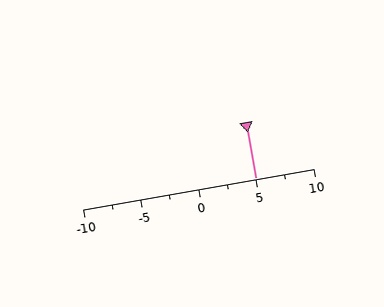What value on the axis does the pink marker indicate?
The marker indicates approximately 5.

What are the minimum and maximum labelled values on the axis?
The axis runs from -10 to 10.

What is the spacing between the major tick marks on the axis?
The major ticks are spaced 5 apart.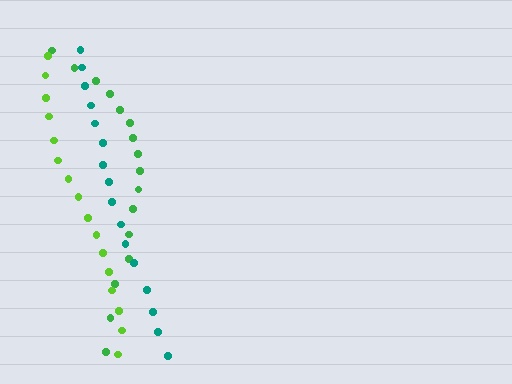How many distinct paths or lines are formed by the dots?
There are 3 distinct paths.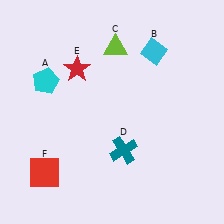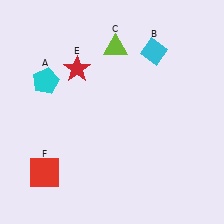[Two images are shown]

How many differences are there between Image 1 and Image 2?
There is 1 difference between the two images.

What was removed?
The teal cross (D) was removed in Image 2.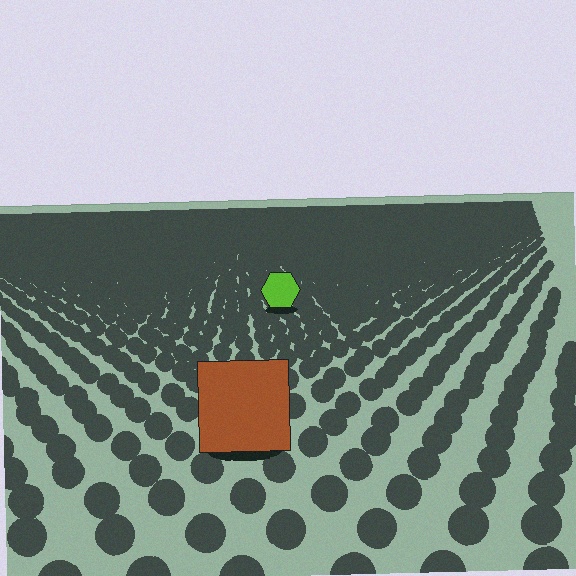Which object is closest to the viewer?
The brown square is closest. The texture marks near it are larger and more spread out.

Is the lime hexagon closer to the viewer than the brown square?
No. The brown square is closer — you can tell from the texture gradient: the ground texture is coarser near it.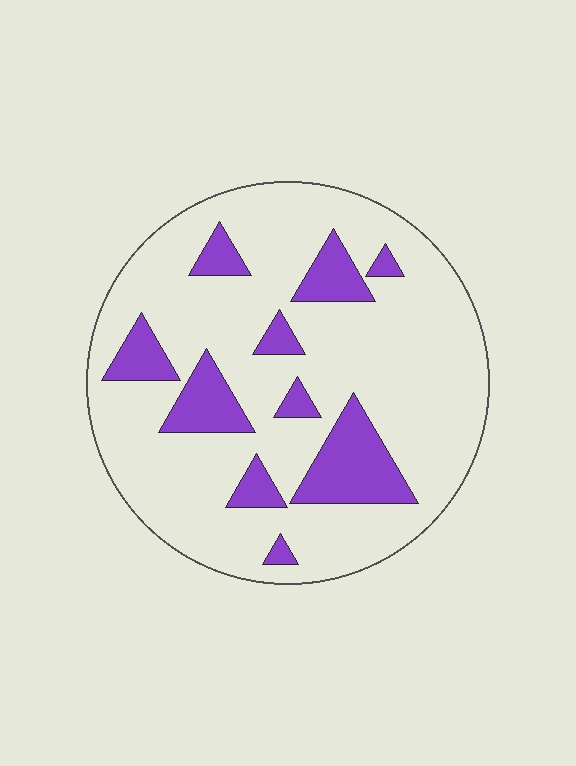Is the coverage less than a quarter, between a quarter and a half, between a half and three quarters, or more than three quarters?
Less than a quarter.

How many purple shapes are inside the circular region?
10.